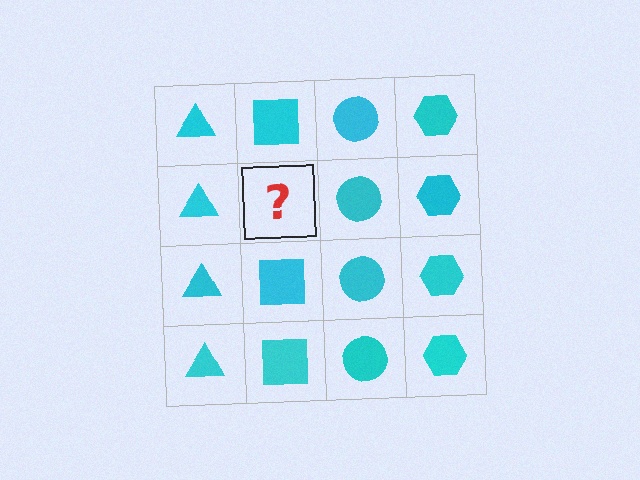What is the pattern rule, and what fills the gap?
The rule is that each column has a consistent shape. The gap should be filled with a cyan square.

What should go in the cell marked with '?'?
The missing cell should contain a cyan square.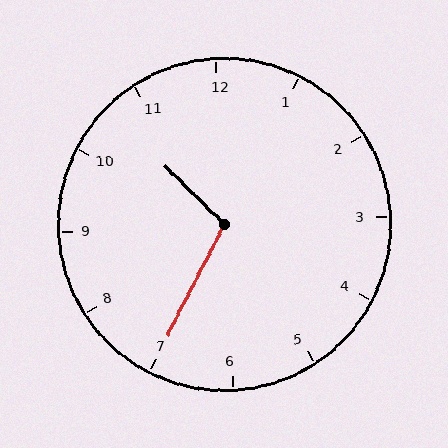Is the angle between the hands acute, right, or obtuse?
It is obtuse.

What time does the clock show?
10:35.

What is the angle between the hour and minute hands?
Approximately 108 degrees.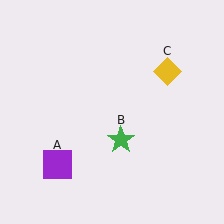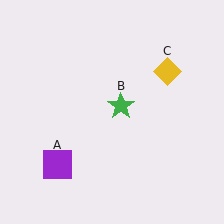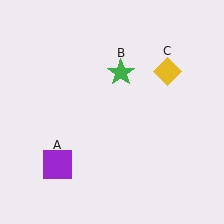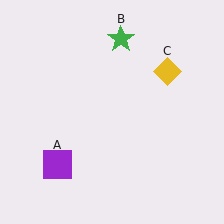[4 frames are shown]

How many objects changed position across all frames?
1 object changed position: green star (object B).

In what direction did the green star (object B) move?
The green star (object B) moved up.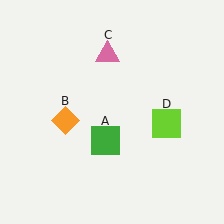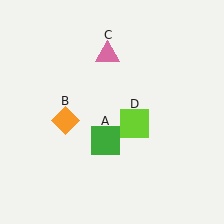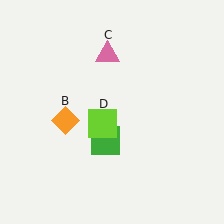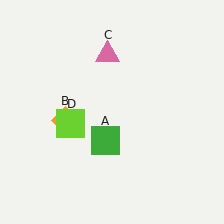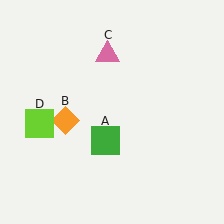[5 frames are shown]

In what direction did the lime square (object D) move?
The lime square (object D) moved left.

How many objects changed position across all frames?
1 object changed position: lime square (object D).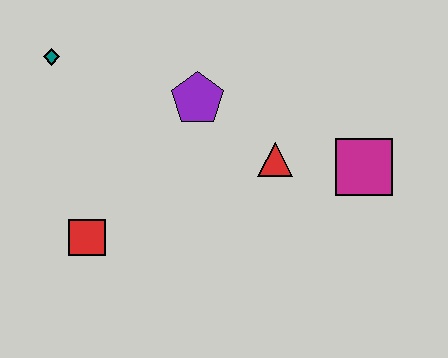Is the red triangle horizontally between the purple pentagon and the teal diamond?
No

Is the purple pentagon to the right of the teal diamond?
Yes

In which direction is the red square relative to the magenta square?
The red square is to the left of the magenta square.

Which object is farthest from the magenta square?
The teal diamond is farthest from the magenta square.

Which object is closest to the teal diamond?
The purple pentagon is closest to the teal diamond.